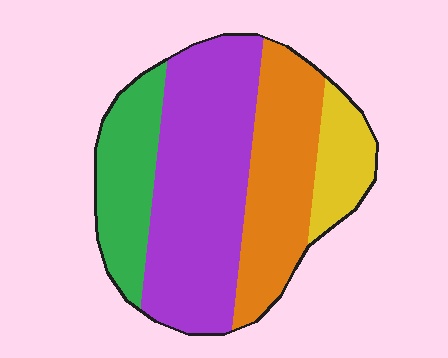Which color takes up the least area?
Yellow, at roughly 10%.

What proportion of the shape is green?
Green covers around 20% of the shape.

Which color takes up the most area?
Purple, at roughly 45%.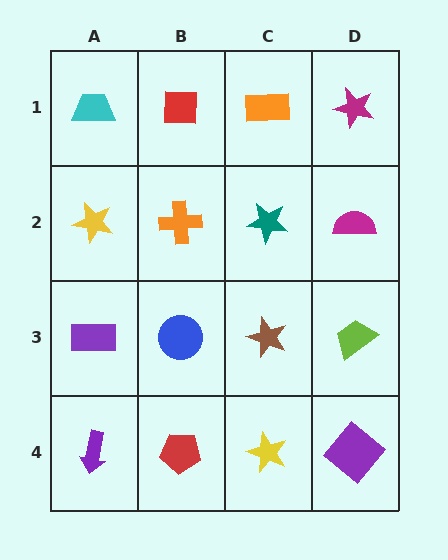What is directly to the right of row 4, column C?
A purple diamond.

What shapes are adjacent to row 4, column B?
A blue circle (row 3, column B), a purple arrow (row 4, column A), a yellow star (row 4, column C).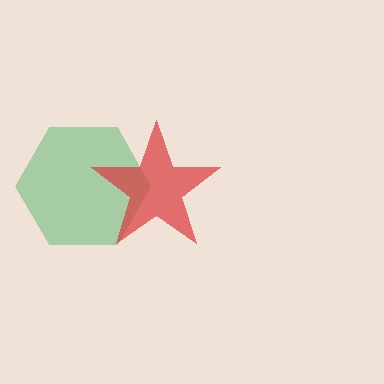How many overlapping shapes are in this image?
There are 2 overlapping shapes in the image.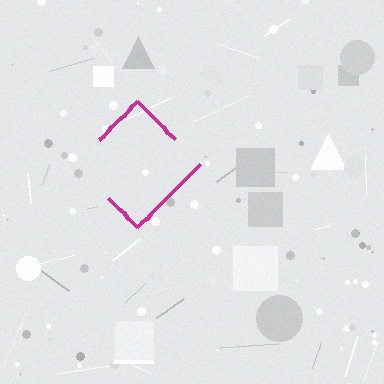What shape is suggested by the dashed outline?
The dashed outline suggests a diamond.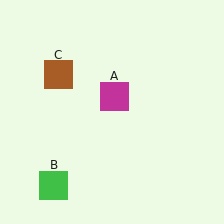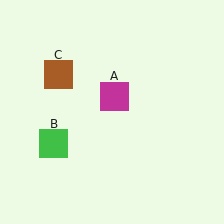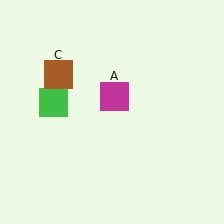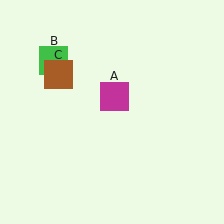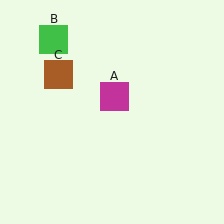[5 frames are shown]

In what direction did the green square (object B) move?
The green square (object B) moved up.